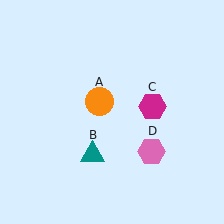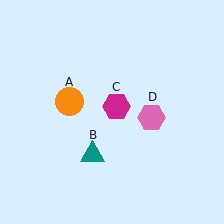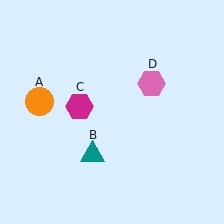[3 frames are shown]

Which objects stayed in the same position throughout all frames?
Teal triangle (object B) remained stationary.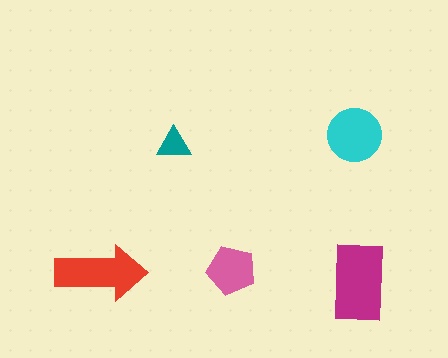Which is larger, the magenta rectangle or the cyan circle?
The magenta rectangle.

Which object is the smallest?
The teal triangle.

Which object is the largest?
The magenta rectangle.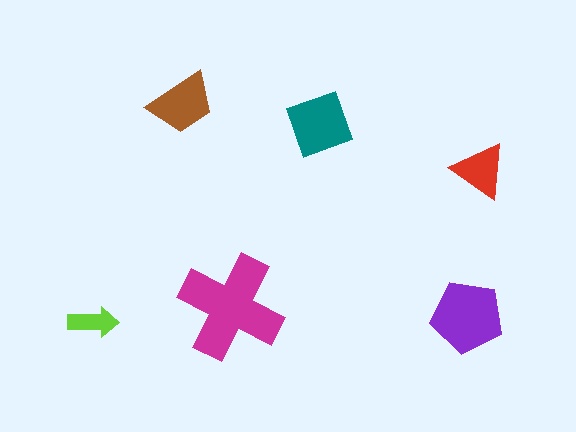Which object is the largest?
The magenta cross.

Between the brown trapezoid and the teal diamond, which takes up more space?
The teal diamond.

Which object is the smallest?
The lime arrow.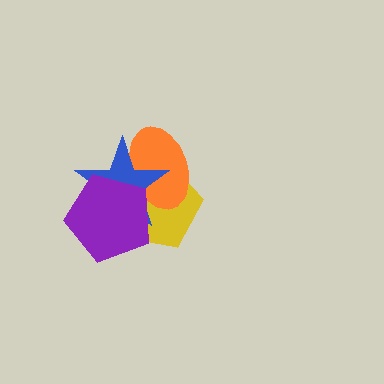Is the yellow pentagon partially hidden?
Yes, it is partially covered by another shape.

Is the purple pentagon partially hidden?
No, no other shape covers it.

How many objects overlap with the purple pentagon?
3 objects overlap with the purple pentagon.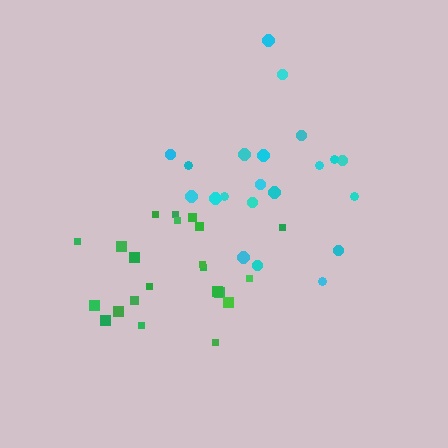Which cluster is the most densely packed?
Green.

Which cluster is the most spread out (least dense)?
Cyan.